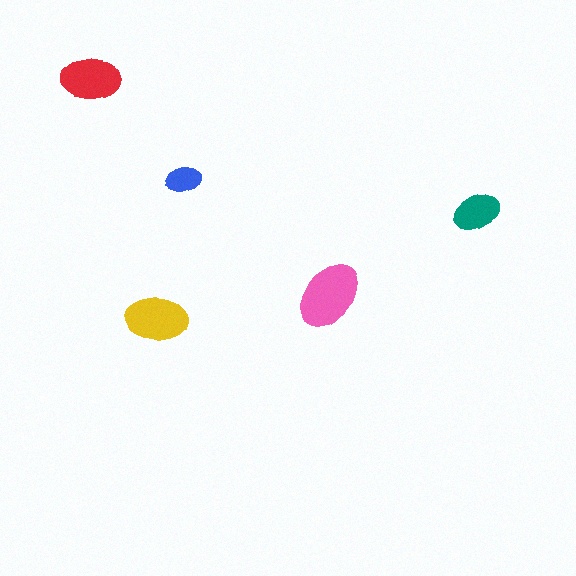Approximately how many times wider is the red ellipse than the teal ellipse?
About 1.5 times wider.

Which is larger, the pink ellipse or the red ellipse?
The pink one.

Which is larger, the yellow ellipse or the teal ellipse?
The yellow one.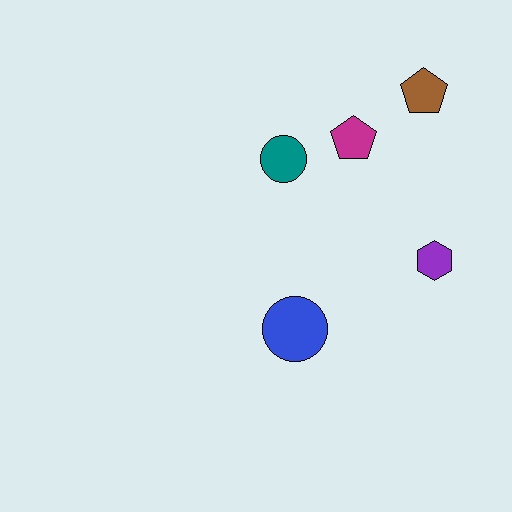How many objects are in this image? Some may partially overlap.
There are 5 objects.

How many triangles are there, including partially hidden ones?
There are no triangles.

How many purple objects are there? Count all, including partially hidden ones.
There is 1 purple object.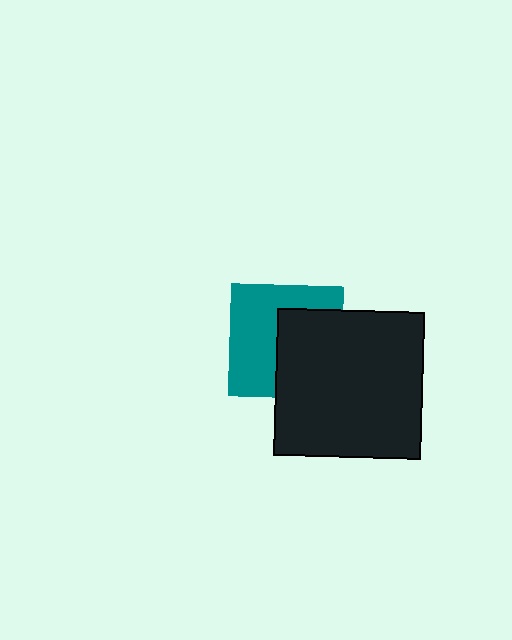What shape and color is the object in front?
The object in front is a black square.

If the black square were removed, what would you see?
You would see the complete teal square.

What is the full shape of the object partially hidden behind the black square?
The partially hidden object is a teal square.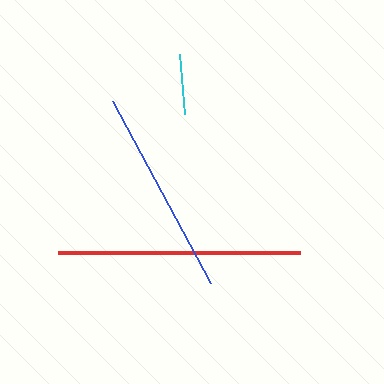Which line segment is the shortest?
The cyan line is the shortest at approximately 60 pixels.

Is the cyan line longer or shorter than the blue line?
The blue line is longer than the cyan line.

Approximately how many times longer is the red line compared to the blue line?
The red line is approximately 1.2 times the length of the blue line.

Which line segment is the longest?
The red line is the longest at approximately 242 pixels.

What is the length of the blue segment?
The blue segment is approximately 207 pixels long.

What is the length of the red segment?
The red segment is approximately 242 pixels long.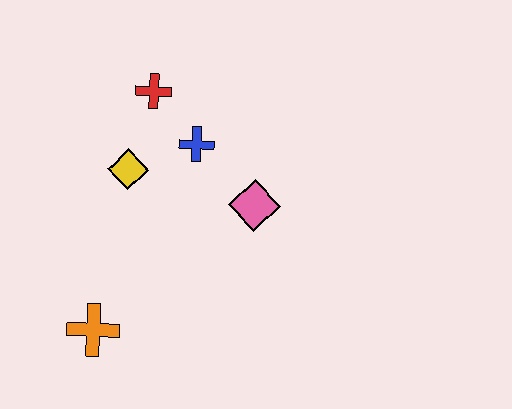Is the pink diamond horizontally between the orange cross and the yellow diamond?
No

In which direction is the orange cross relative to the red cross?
The orange cross is below the red cross.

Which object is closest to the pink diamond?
The blue cross is closest to the pink diamond.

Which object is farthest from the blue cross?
The orange cross is farthest from the blue cross.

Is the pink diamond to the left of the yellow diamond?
No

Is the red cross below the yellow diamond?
No